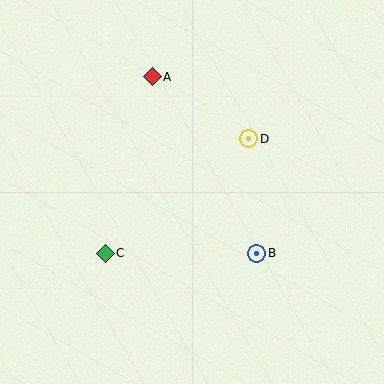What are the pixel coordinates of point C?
Point C is at (105, 253).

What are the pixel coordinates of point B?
Point B is at (257, 253).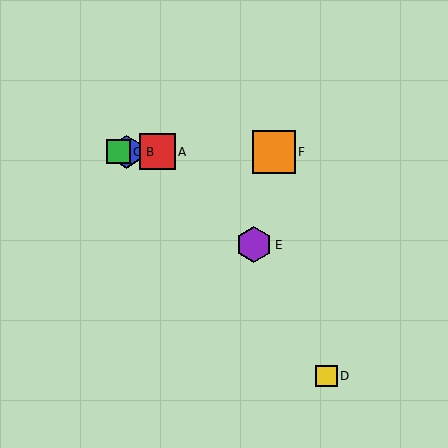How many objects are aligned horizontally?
4 objects (A, B, C, F) are aligned horizontally.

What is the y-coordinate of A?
Object A is at y≈152.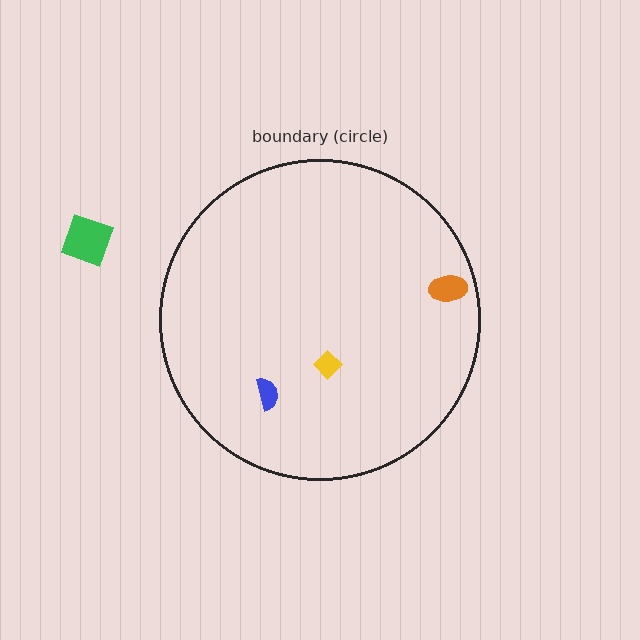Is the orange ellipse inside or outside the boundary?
Inside.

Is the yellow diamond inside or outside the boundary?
Inside.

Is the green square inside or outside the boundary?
Outside.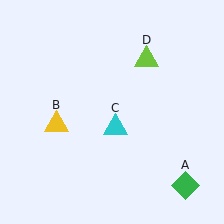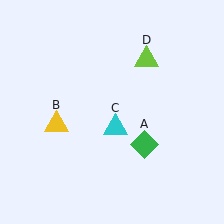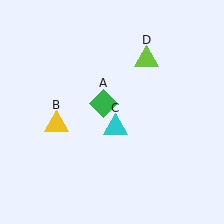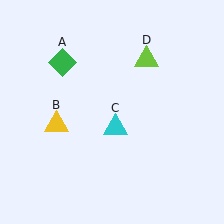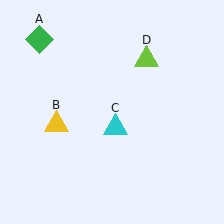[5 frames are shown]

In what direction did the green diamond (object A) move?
The green diamond (object A) moved up and to the left.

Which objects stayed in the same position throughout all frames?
Yellow triangle (object B) and cyan triangle (object C) and lime triangle (object D) remained stationary.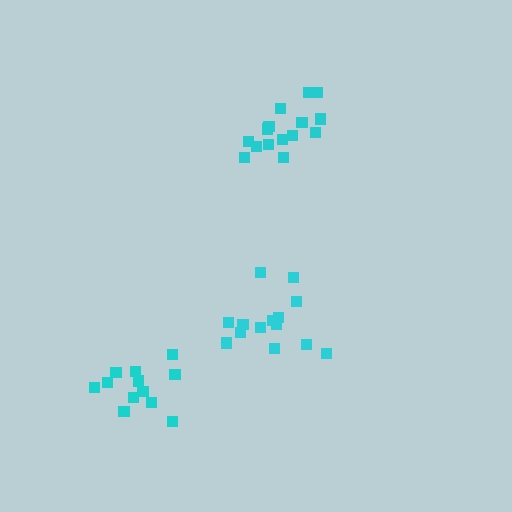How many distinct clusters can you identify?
There are 3 distinct clusters.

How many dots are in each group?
Group 1: 15 dots, Group 2: 14 dots, Group 3: 13 dots (42 total).